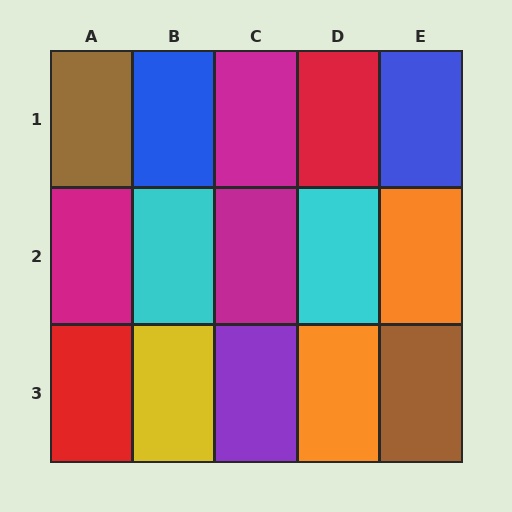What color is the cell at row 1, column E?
Blue.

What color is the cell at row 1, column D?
Red.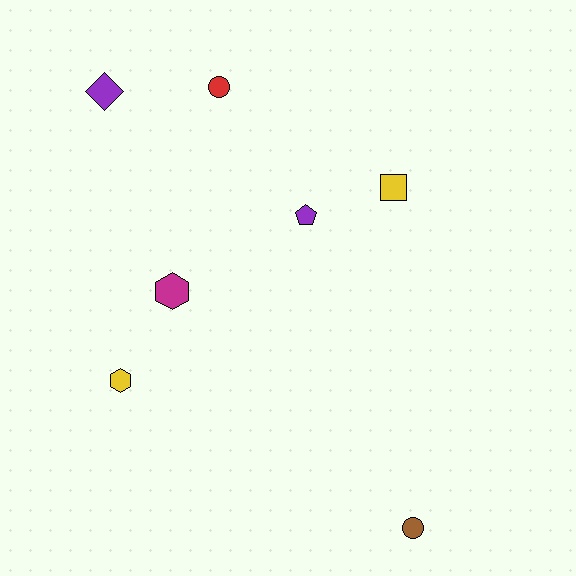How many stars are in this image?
There are no stars.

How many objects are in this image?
There are 7 objects.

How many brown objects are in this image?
There is 1 brown object.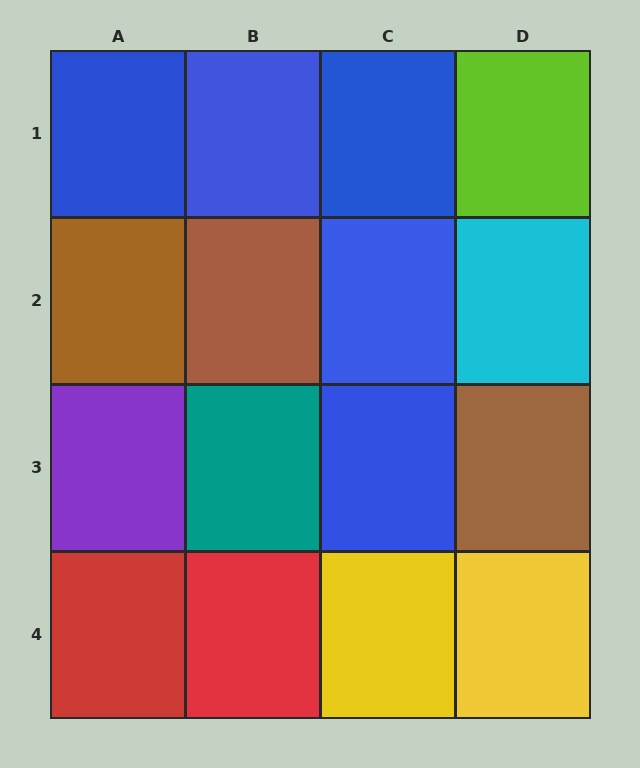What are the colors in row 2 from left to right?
Brown, brown, blue, cyan.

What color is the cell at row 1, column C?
Blue.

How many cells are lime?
1 cell is lime.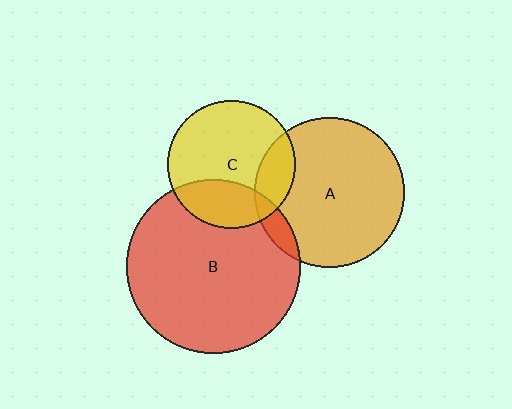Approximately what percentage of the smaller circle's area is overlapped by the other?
Approximately 20%.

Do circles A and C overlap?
Yes.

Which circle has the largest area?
Circle B (red).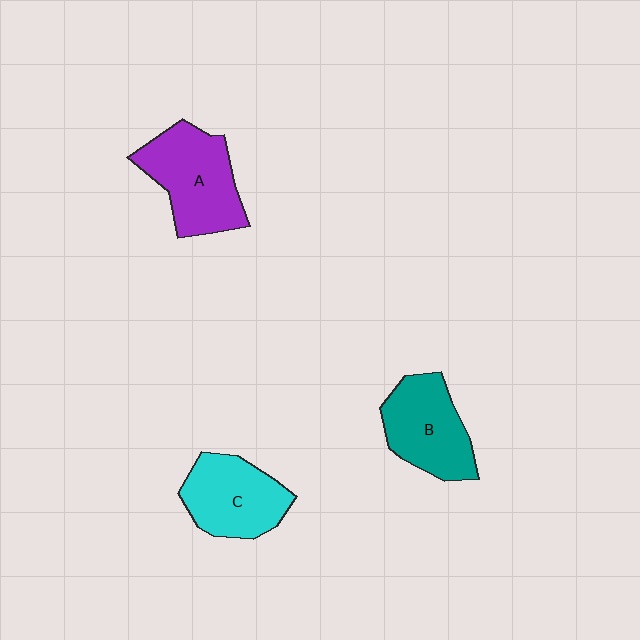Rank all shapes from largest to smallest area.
From largest to smallest: A (purple), B (teal), C (cyan).